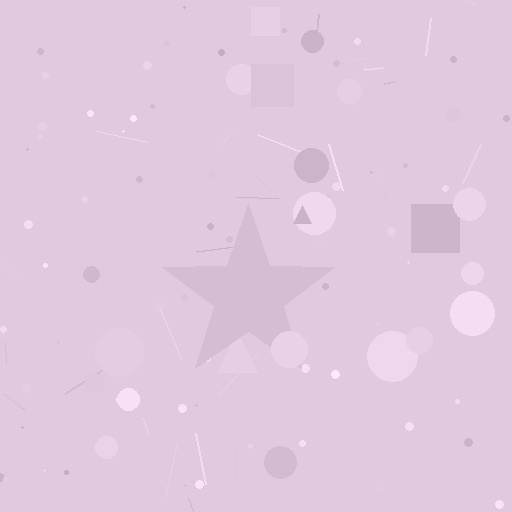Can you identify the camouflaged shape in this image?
The camouflaged shape is a star.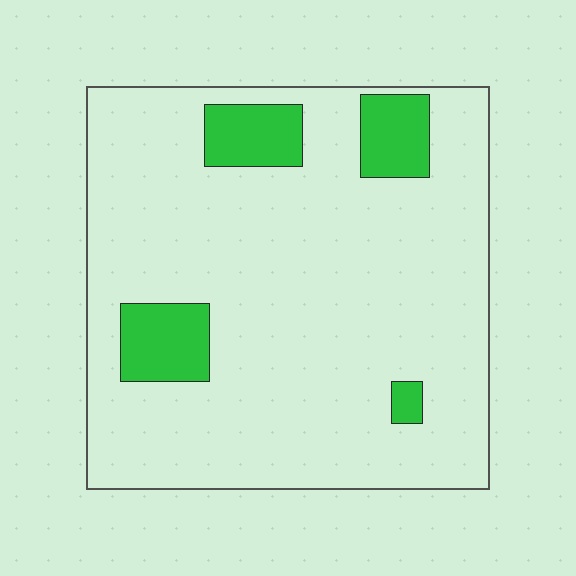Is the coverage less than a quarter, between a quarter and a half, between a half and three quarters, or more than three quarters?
Less than a quarter.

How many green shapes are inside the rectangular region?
4.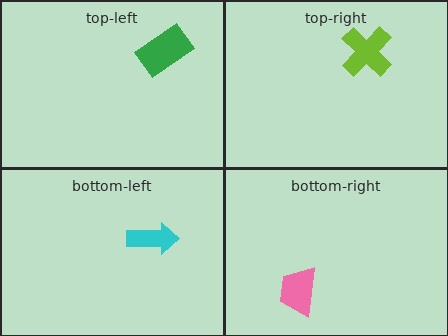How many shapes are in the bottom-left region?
1.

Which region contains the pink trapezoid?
The bottom-right region.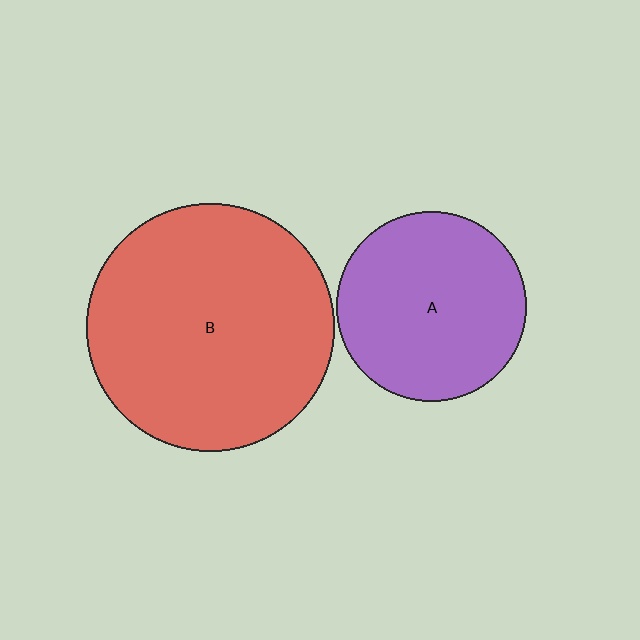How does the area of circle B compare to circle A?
Approximately 1.7 times.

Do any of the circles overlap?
No, none of the circles overlap.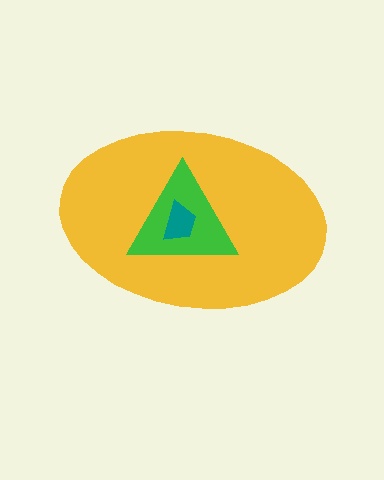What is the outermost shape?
The yellow ellipse.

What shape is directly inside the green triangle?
The teal trapezoid.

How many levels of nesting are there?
3.